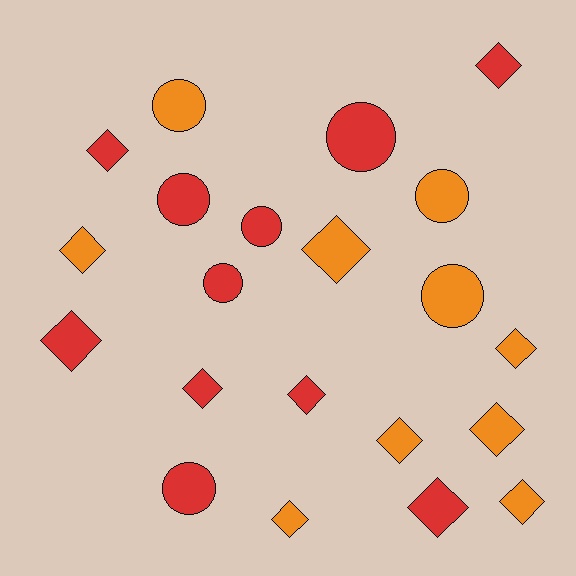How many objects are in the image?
There are 21 objects.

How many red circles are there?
There are 5 red circles.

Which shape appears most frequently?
Diamond, with 13 objects.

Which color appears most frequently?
Red, with 11 objects.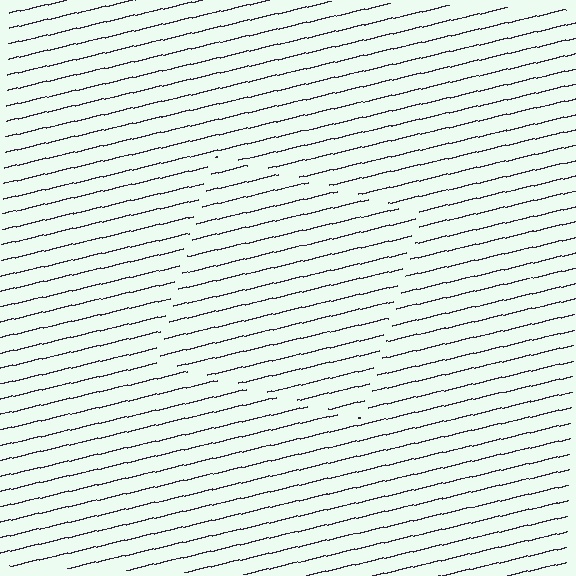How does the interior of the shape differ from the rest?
The interior of the shape contains the same grating, shifted by half a period — the contour is defined by the phase discontinuity where line-ends from the inner and outer gratings abut.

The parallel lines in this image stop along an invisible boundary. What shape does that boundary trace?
An illusory square. The interior of the shape contains the same grating, shifted by half a period — the contour is defined by the phase discontinuity where line-ends from the inner and outer gratings abut.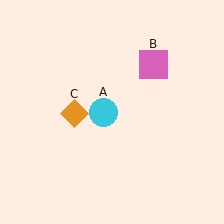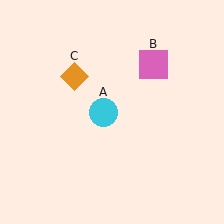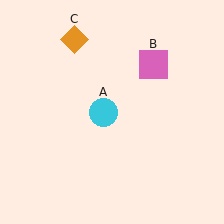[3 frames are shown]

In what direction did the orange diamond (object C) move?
The orange diamond (object C) moved up.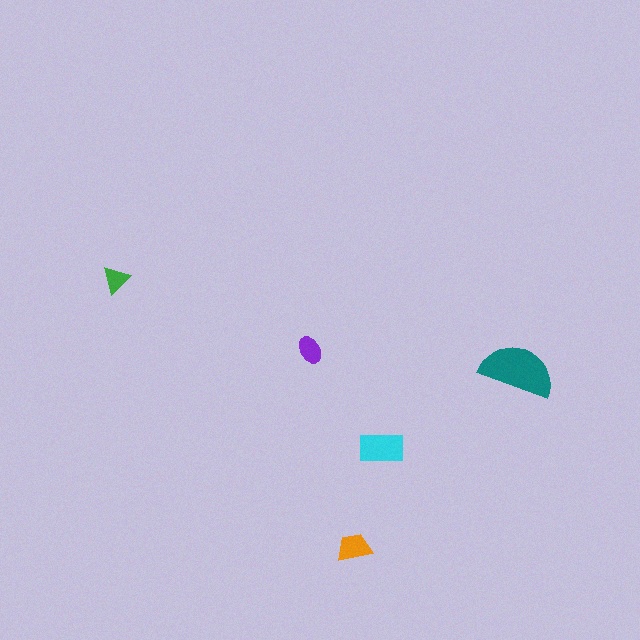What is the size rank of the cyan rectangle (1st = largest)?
2nd.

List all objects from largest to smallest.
The teal semicircle, the cyan rectangle, the orange trapezoid, the purple ellipse, the green triangle.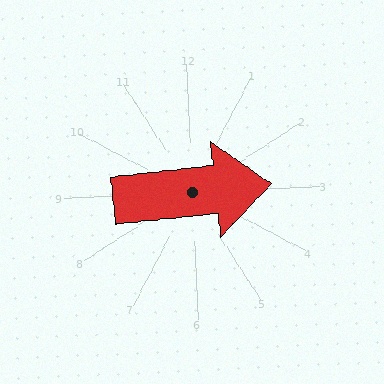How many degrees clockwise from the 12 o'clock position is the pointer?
Approximately 86 degrees.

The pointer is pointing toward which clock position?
Roughly 3 o'clock.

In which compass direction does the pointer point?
East.